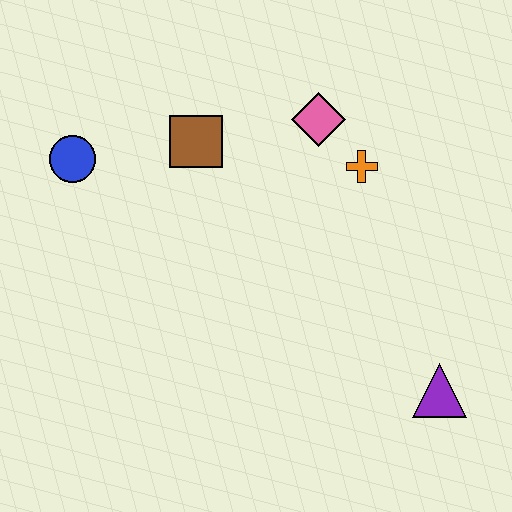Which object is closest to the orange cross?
The pink diamond is closest to the orange cross.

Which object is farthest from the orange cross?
The blue circle is farthest from the orange cross.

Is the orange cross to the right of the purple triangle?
No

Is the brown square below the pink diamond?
Yes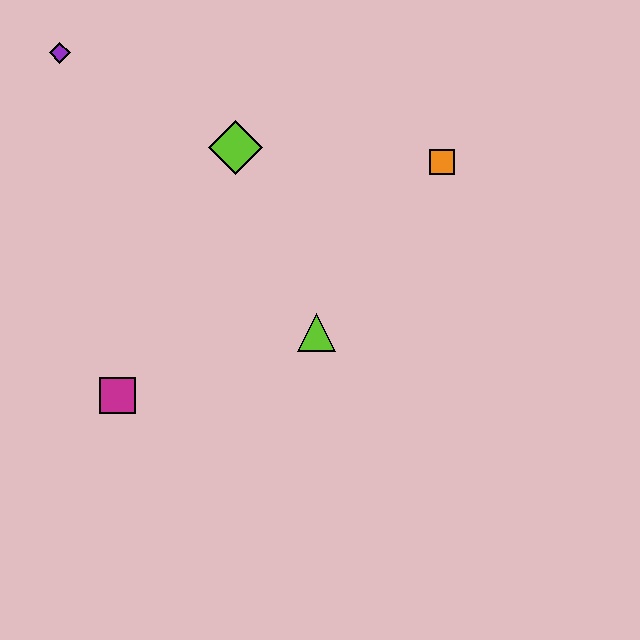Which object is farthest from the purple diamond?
The orange square is farthest from the purple diamond.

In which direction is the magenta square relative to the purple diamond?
The magenta square is below the purple diamond.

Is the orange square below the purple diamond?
Yes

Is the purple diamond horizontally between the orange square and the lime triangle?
No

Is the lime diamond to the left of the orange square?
Yes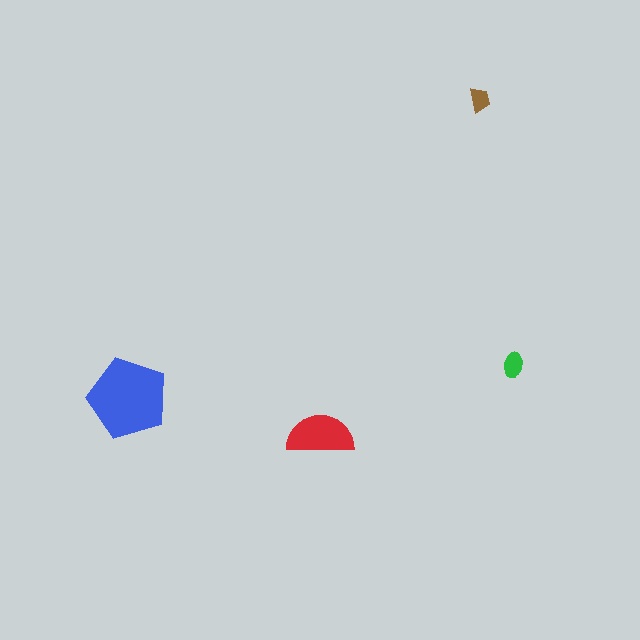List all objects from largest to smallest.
The blue pentagon, the red semicircle, the green ellipse, the brown trapezoid.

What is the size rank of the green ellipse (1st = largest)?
3rd.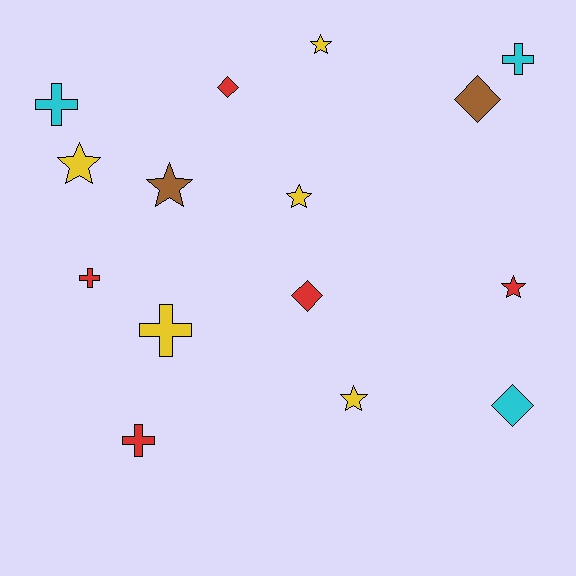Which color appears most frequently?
Red, with 5 objects.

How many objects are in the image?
There are 15 objects.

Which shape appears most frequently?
Star, with 6 objects.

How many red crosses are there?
There are 2 red crosses.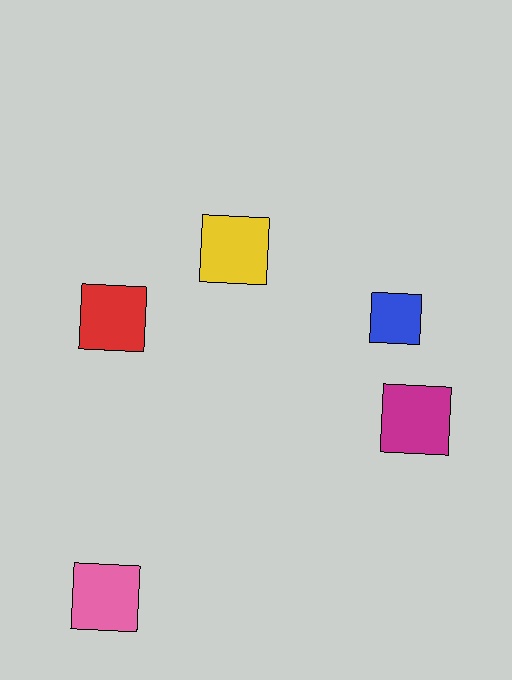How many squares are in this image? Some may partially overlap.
There are 5 squares.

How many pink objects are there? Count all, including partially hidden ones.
There is 1 pink object.